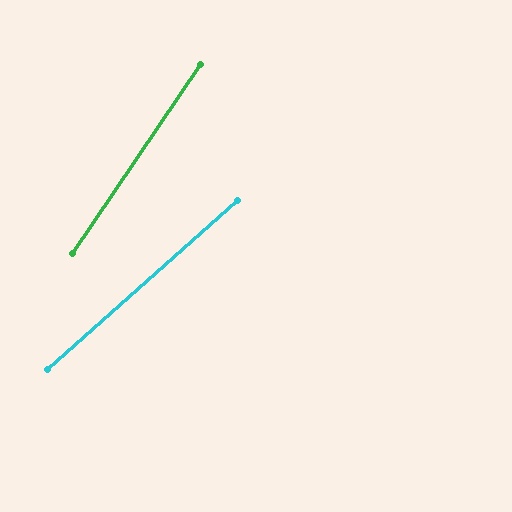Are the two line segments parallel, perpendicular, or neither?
Neither parallel nor perpendicular — they differ by about 14°.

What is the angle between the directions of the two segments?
Approximately 14 degrees.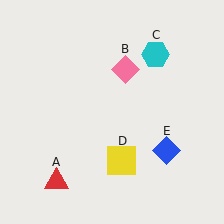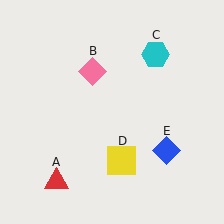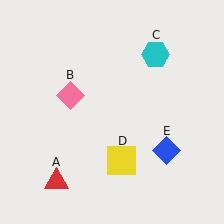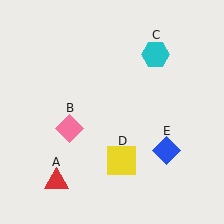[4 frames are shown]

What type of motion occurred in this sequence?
The pink diamond (object B) rotated counterclockwise around the center of the scene.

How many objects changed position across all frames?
1 object changed position: pink diamond (object B).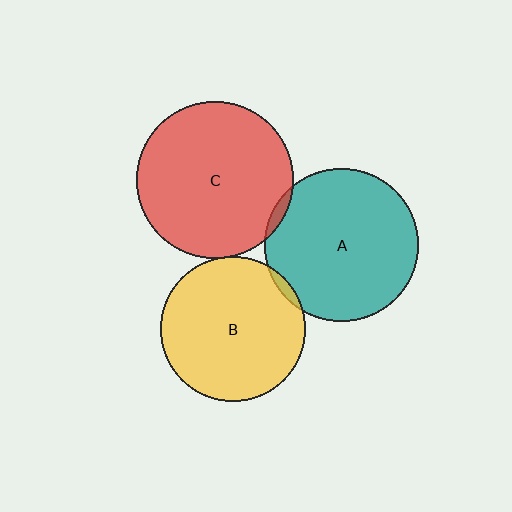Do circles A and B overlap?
Yes.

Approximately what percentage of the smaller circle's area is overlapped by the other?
Approximately 5%.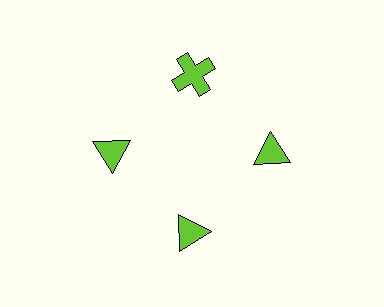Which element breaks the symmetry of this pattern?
The lime cross at roughly the 12 o'clock position breaks the symmetry. All other shapes are lime triangles.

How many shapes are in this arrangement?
There are 4 shapes arranged in a ring pattern.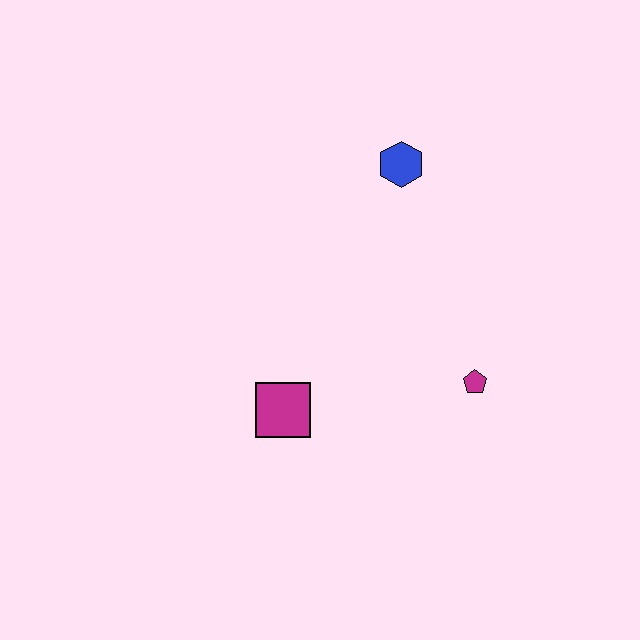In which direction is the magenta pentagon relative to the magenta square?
The magenta pentagon is to the right of the magenta square.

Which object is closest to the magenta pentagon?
The magenta square is closest to the magenta pentagon.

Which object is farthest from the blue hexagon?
The magenta square is farthest from the blue hexagon.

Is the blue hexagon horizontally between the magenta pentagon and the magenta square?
Yes